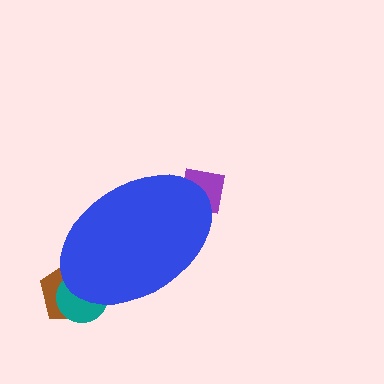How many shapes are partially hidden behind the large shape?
3 shapes are partially hidden.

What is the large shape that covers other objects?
A blue ellipse.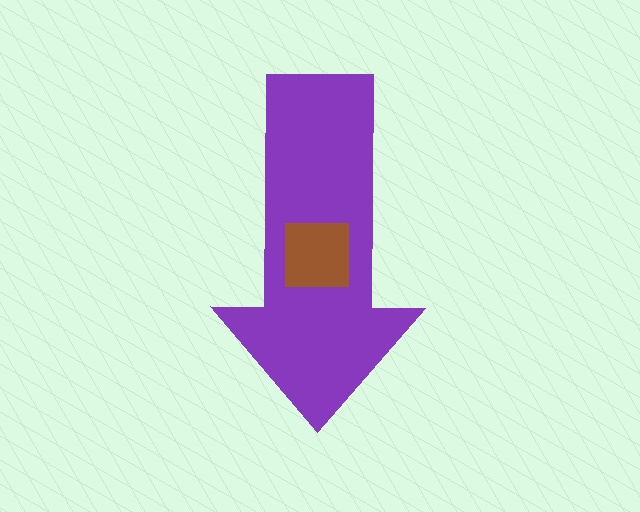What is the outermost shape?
The purple arrow.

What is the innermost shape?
The brown square.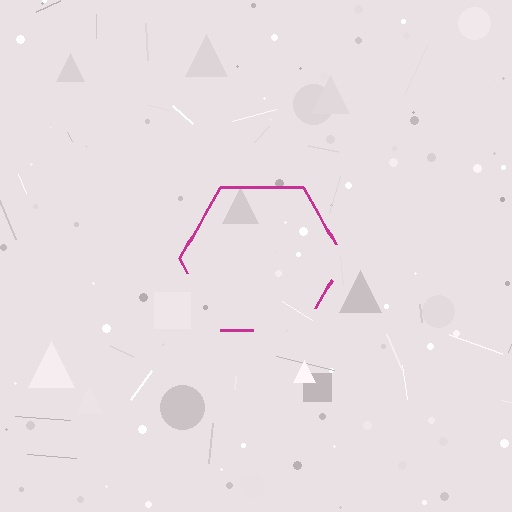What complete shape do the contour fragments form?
The contour fragments form a hexagon.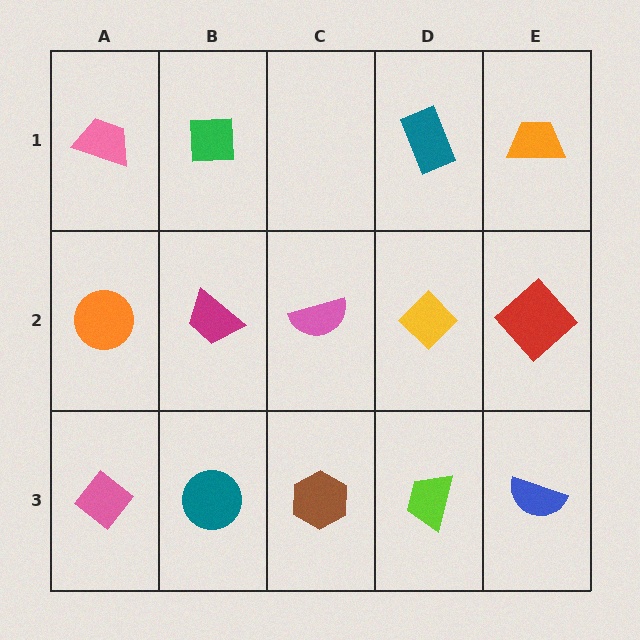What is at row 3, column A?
A pink diamond.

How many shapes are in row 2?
5 shapes.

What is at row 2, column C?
A pink semicircle.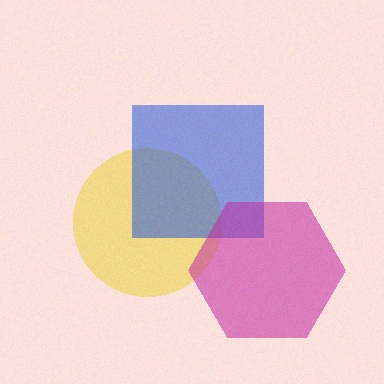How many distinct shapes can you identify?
There are 3 distinct shapes: a yellow circle, a blue square, a magenta hexagon.